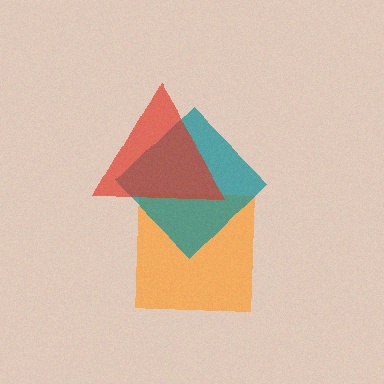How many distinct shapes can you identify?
There are 3 distinct shapes: an orange square, a teal diamond, a red triangle.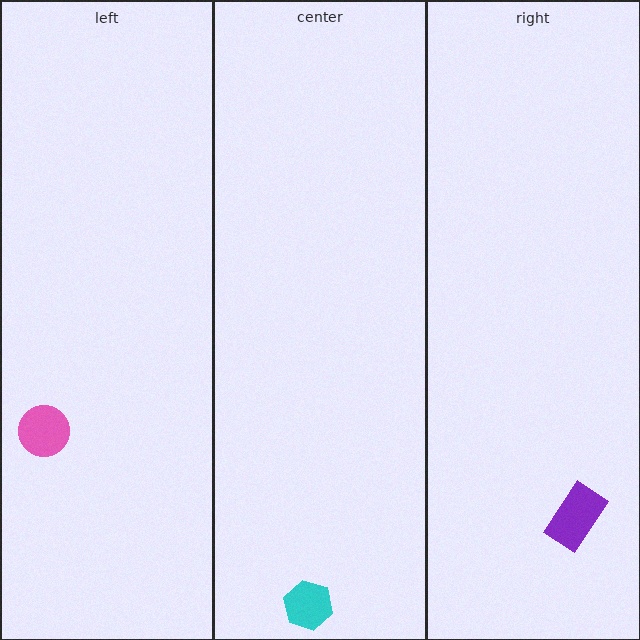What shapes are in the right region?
The purple rectangle.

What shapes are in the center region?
The cyan hexagon.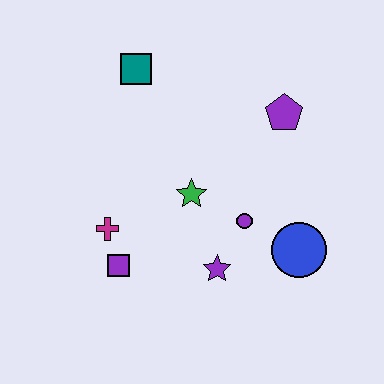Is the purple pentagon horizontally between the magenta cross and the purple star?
No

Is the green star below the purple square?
No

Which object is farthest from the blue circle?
The teal square is farthest from the blue circle.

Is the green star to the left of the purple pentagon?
Yes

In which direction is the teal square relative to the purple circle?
The teal square is above the purple circle.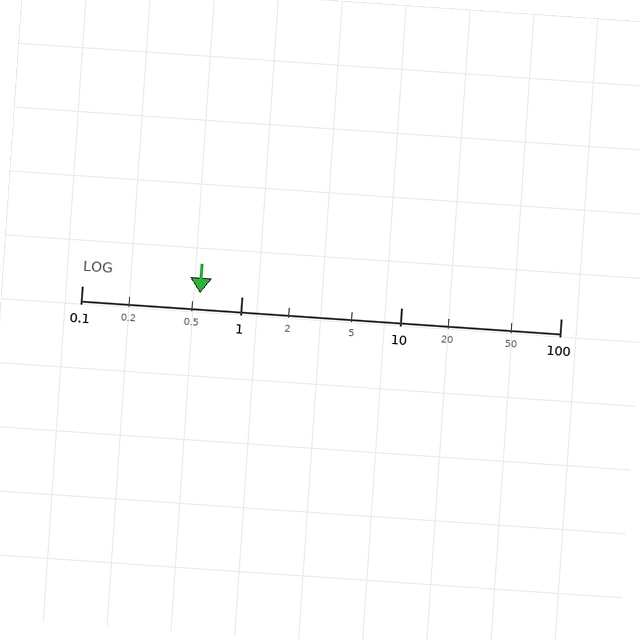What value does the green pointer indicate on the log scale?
The pointer indicates approximately 0.55.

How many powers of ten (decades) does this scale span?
The scale spans 3 decades, from 0.1 to 100.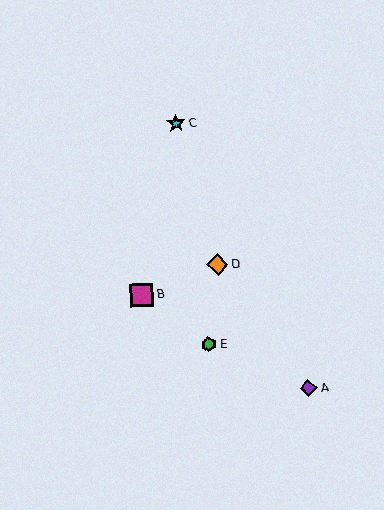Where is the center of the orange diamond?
The center of the orange diamond is at (218, 264).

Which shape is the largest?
The magenta square (labeled B) is the largest.